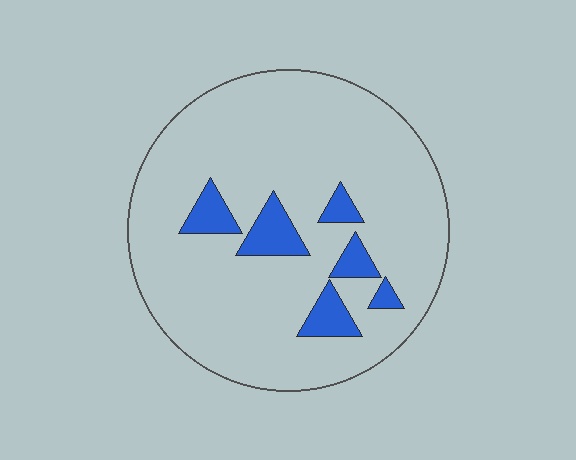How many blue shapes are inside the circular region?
6.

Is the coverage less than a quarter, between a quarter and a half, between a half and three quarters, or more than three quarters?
Less than a quarter.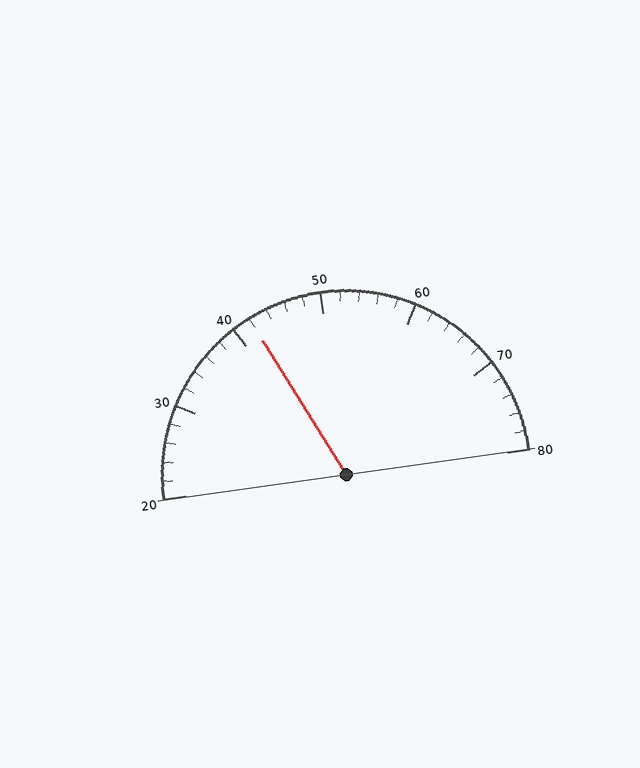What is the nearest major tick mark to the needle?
The nearest major tick mark is 40.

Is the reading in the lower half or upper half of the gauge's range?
The reading is in the lower half of the range (20 to 80).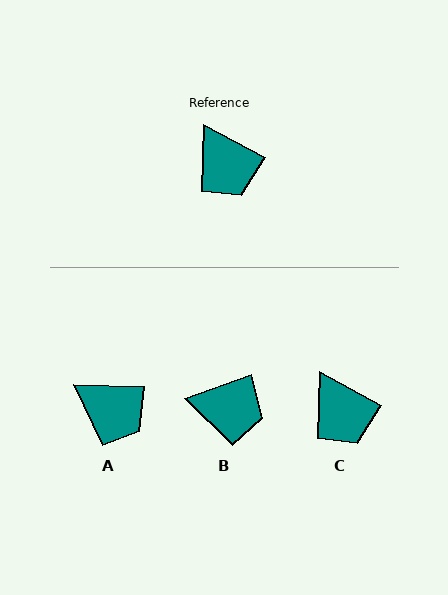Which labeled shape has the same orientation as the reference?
C.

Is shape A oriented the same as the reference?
No, it is off by about 27 degrees.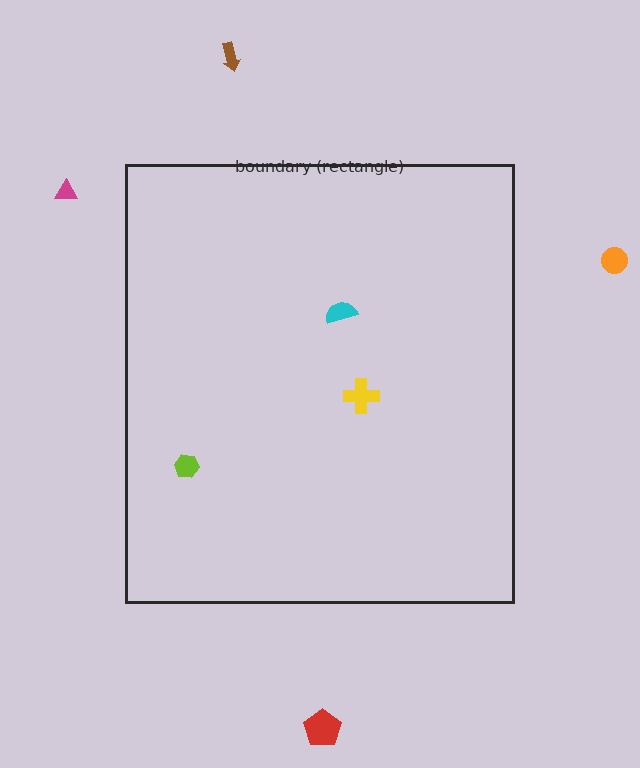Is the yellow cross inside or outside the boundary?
Inside.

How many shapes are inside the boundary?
3 inside, 4 outside.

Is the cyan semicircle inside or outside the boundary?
Inside.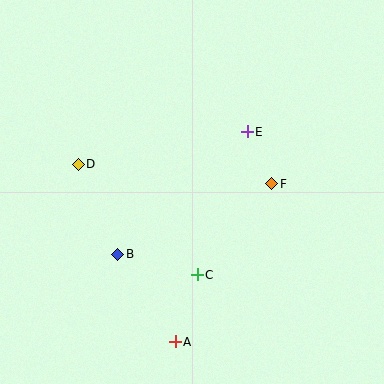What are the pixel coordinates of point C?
Point C is at (197, 275).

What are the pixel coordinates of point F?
Point F is at (272, 184).